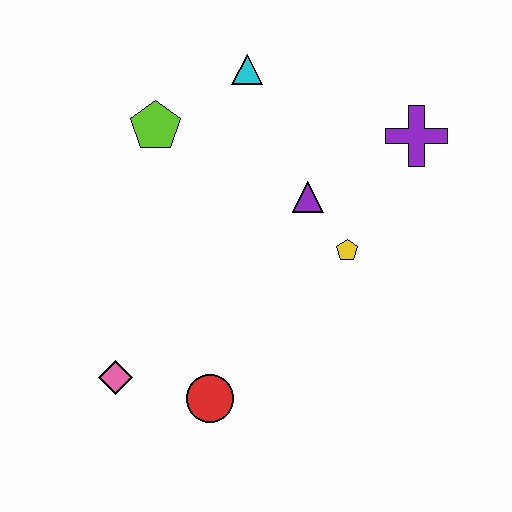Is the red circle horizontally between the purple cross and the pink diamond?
Yes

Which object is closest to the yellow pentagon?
The purple triangle is closest to the yellow pentagon.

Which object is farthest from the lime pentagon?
The red circle is farthest from the lime pentagon.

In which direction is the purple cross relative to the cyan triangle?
The purple cross is to the right of the cyan triangle.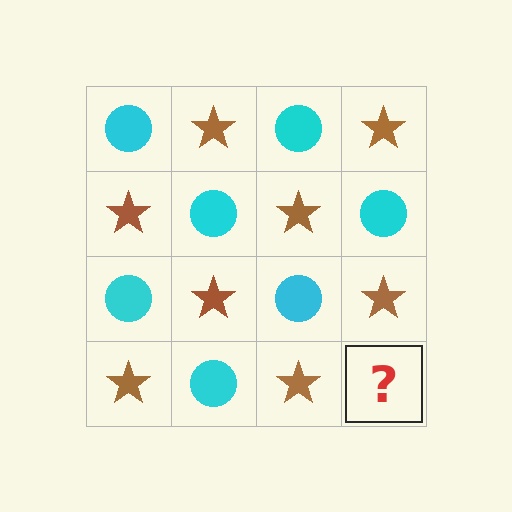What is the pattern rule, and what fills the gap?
The rule is that it alternates cyan circle and brown star in a checkerboard pattern. The gap should be filled with a cyan circle.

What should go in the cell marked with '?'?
The missing cell should contain a cyan circle.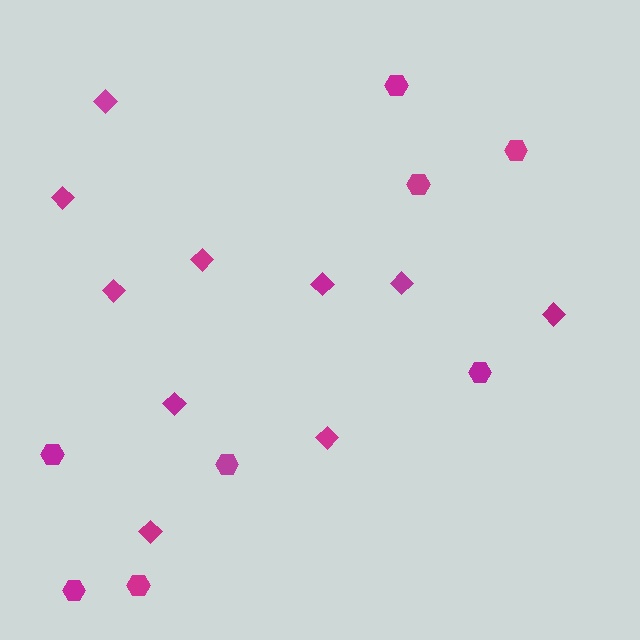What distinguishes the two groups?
There are 2 groups: one group of hexagons (8) and one group of diamonds (10).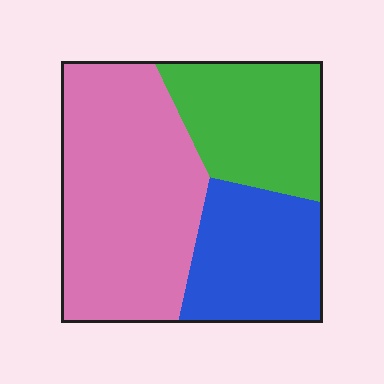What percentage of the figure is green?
Green takes up between a quarter and a half of the figure.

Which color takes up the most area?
Pink, at roughly 50%.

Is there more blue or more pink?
Pink.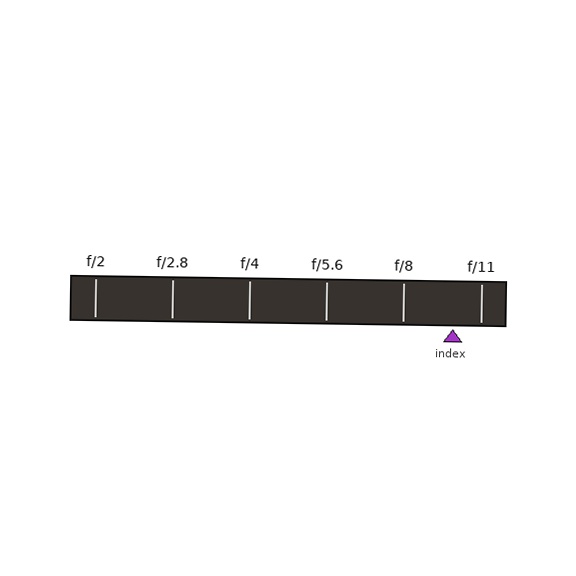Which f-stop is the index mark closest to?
The index mark is closest to f/11.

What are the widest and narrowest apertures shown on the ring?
The widest aperture shown is f/2 and the narrowest is f/11.